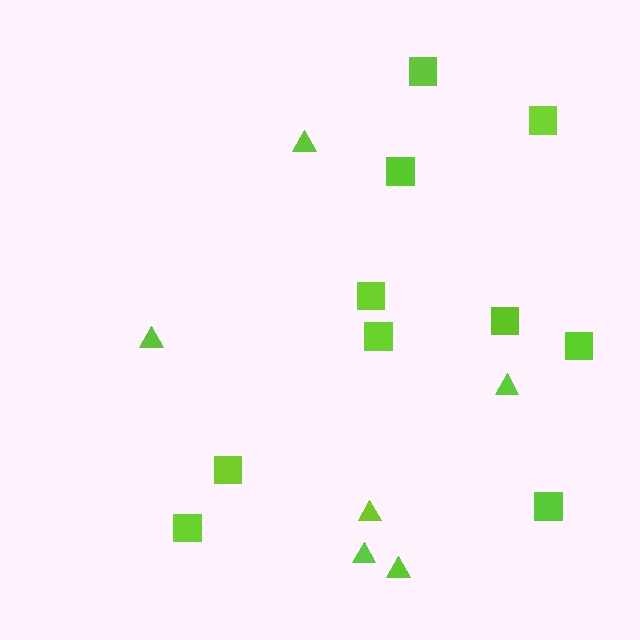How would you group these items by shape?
There are 2 groups: one group of triangles (6) and one group of squares (10).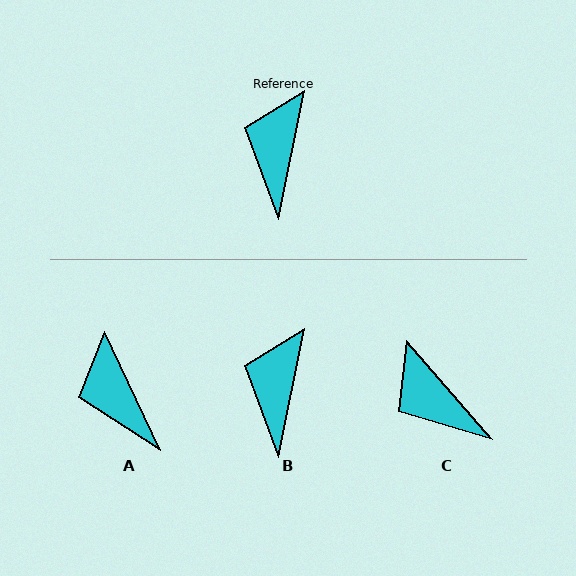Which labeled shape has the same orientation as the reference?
B.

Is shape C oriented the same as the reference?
No, it is off by about 52 degrees.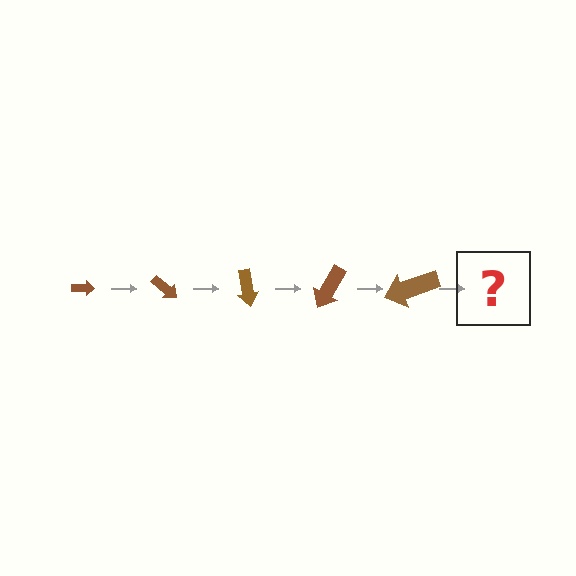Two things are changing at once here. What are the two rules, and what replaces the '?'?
The two rules are that the arrow grows larger each step and it rotates 40 degrees each step. The '?' should be an arrow, larger than the previous one and rotated 200 degrees from the start.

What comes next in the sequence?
The next element should be an arrow, larger than the previous one and rotated 200 degrees from the start.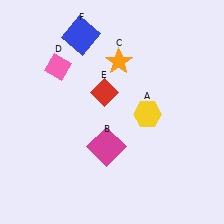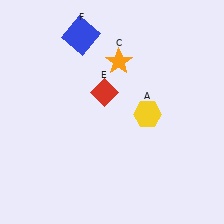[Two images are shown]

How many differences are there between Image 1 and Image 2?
There are 2 differences between the two images.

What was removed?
The pink diamond (D), the magenta square (B) were removed in Image 2.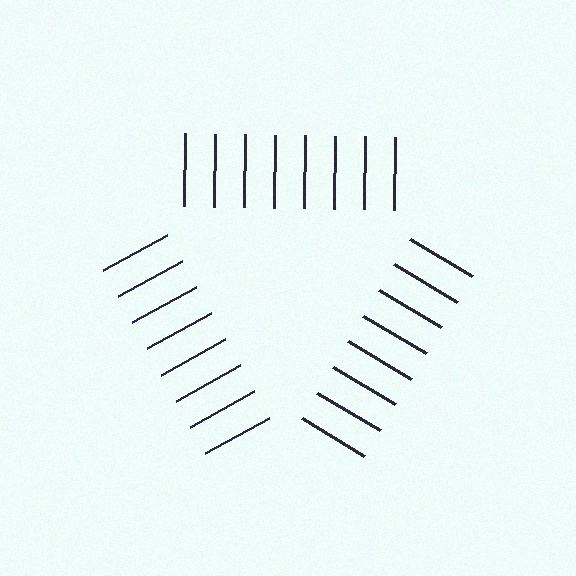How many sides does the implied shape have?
3 sides — the line-ends trace a triangle.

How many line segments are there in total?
24 — 8 along each of the 3 edges.